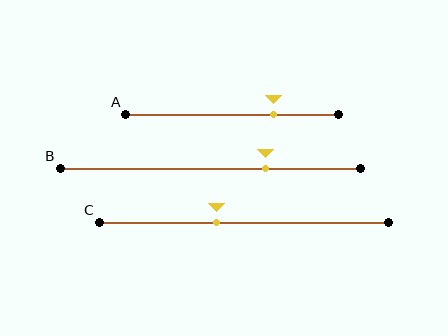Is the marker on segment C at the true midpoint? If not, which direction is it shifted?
No, the marker on segment C is shifted to the left by about 9% of the segment length.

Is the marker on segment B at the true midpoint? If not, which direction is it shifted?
No, the marker on segment B is shifted to the right by about 18% of the segment length.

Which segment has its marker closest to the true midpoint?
Segment C has its marker closest to the true midpoint.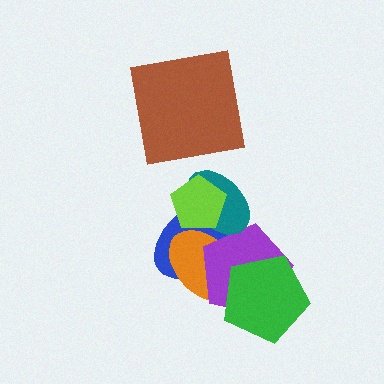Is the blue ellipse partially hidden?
Yes, it is partially covered by another shape.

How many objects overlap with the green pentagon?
2 objects overlap with the green pentagon.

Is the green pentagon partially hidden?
No, no other shape covers it.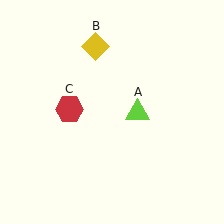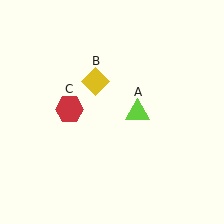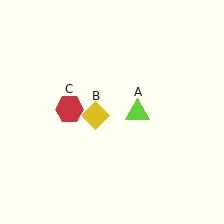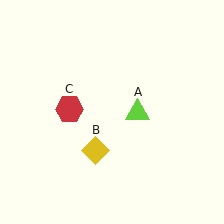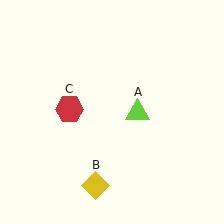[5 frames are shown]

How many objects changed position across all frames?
1 object changed position: yellow diamond (object B).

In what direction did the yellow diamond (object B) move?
The yellow diamond (object B) moved down.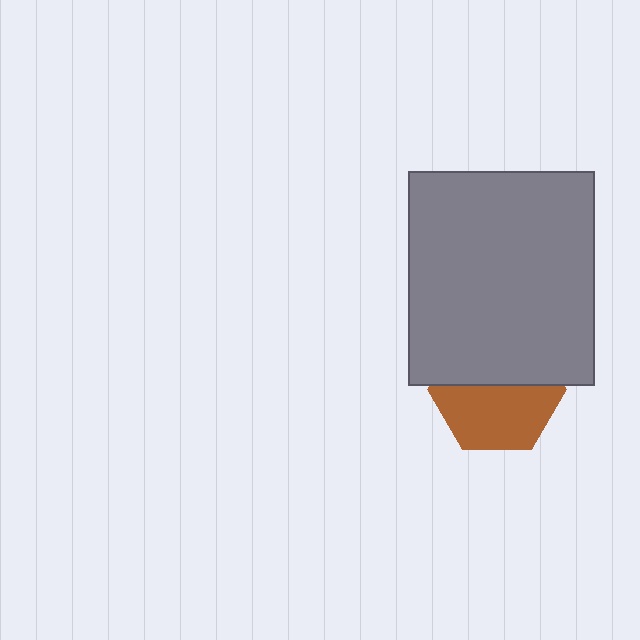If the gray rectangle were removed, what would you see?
You would see the complete brown hexagon.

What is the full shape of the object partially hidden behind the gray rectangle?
The partially hidden object is a brown hexagon.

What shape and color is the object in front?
The object in front is a gray rectangle.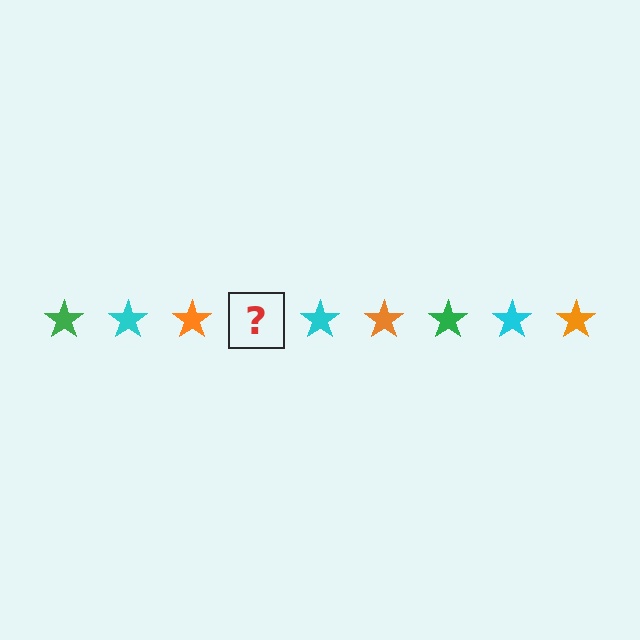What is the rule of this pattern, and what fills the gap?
The rule is that the pattern cycles through green, cyan, orange stars. The gap should be filled with a green star.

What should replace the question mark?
The question mark should be replaced with a green star.